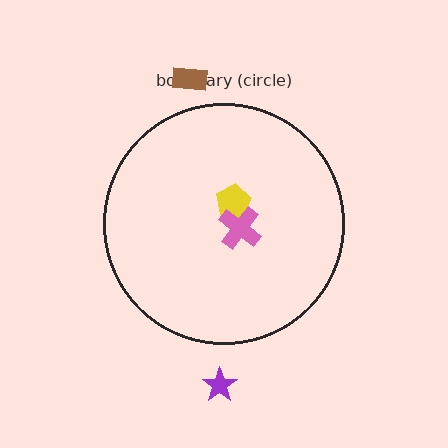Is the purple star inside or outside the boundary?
Outside.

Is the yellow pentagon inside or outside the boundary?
Inside.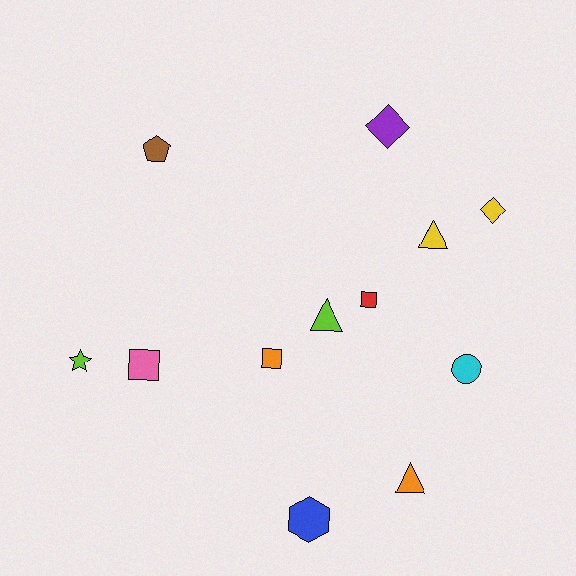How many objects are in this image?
There are 12 objects.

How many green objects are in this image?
There are no green objects.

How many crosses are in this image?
There are no crosses.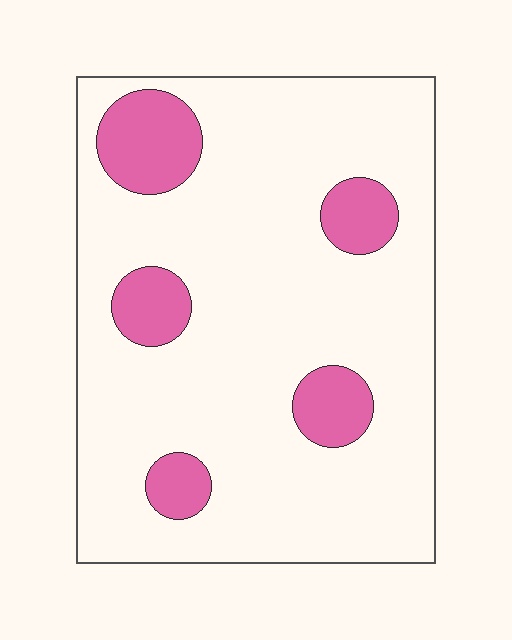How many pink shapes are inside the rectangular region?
5.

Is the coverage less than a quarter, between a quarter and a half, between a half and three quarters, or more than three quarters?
Less than a quarter.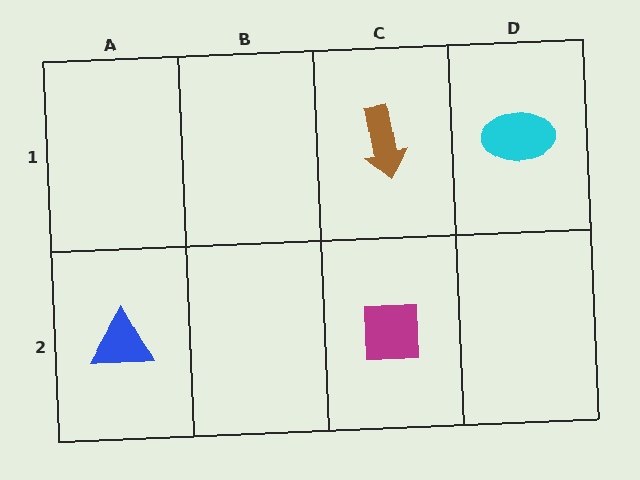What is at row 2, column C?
A magenta square.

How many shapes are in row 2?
2 shapes.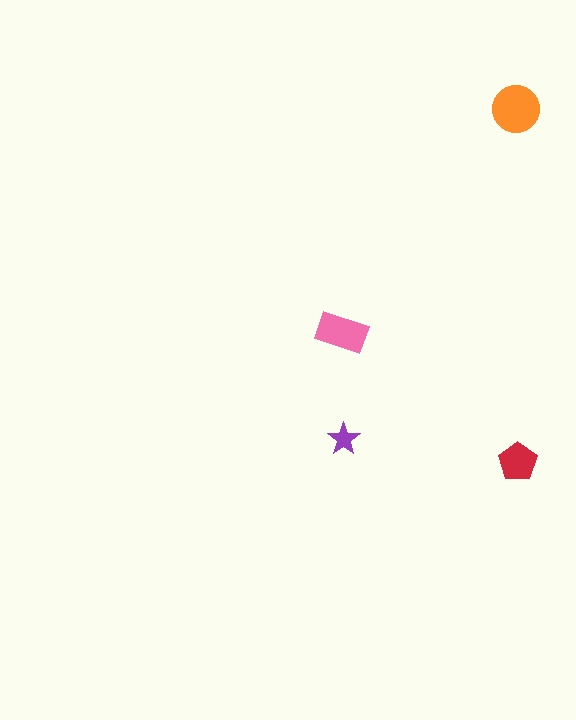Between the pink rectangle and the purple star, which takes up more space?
The pink rectangle.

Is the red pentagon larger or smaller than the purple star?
Larger.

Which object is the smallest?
The purple star.